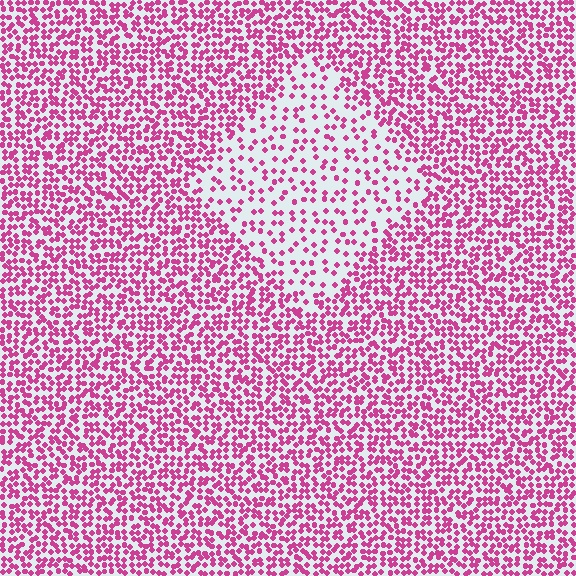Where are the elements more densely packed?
The elements are more densely packed outside the diamond boundary.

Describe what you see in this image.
The image contains small magenta elements arranged at two different densities. A diamond-shaped region is visible where the elements are less densely packed than the surrounding area.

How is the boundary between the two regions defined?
The boundary is defined by a change in element density (approximately 2.3x ratio). All elements are the same color, size, and shape.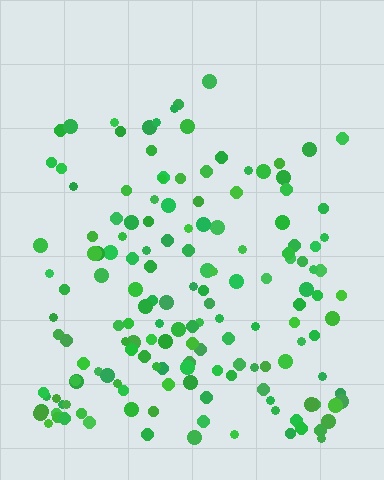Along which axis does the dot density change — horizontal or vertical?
Vertical.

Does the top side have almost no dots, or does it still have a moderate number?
Still a moderate number, just noticeably fewer than the bottom.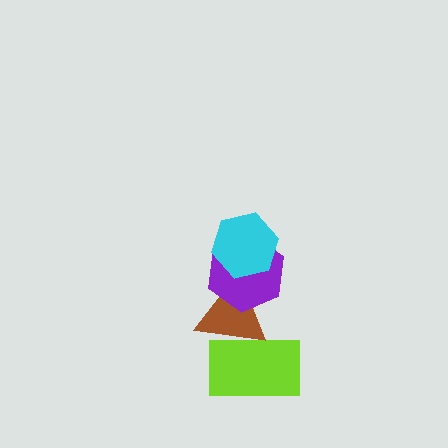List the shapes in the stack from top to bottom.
From top to bottom: the cyan hexagon, the purple hexagon, the brown triangle, the lime rectangle.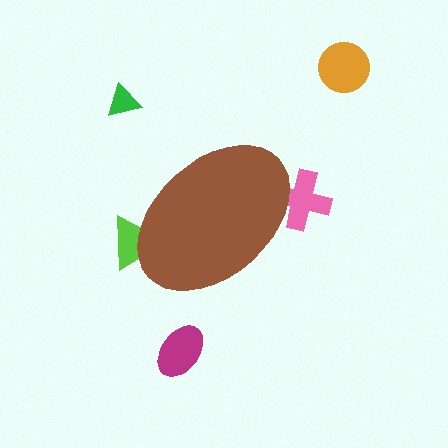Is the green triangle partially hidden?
No, the green triangle is fully visible.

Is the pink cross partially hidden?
Yes, the pink cross is partially hidden behind the brown ellipse.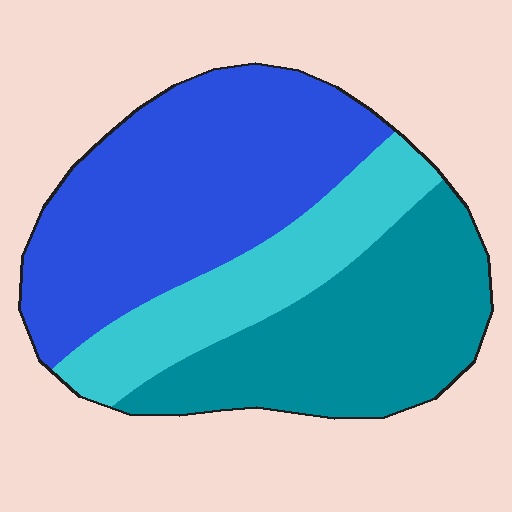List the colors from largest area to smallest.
From largest to smallest: blue, teal, cyan.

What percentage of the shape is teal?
Teal covers about 35% of the shape.